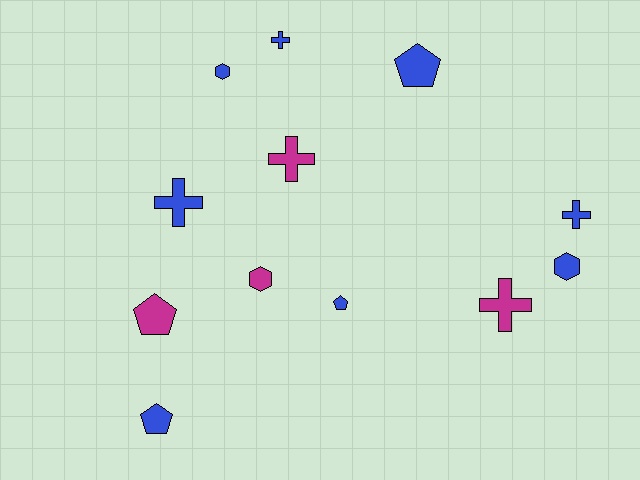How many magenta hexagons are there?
There is 1 magenta hexagon.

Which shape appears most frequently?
Cross, with 5 objects.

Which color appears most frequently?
Blue, with 8 objects.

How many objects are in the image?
There are 12 objects.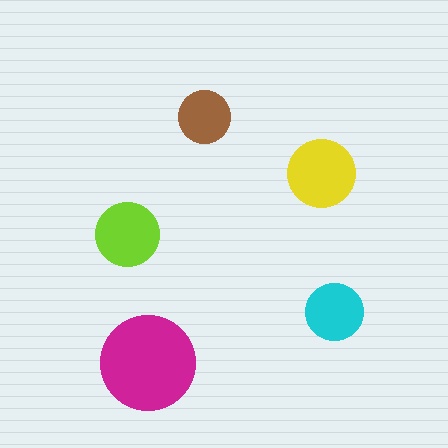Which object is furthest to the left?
The lime circle is leftmost.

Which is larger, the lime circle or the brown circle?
The lime one.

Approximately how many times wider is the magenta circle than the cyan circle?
About 1.5 times wider.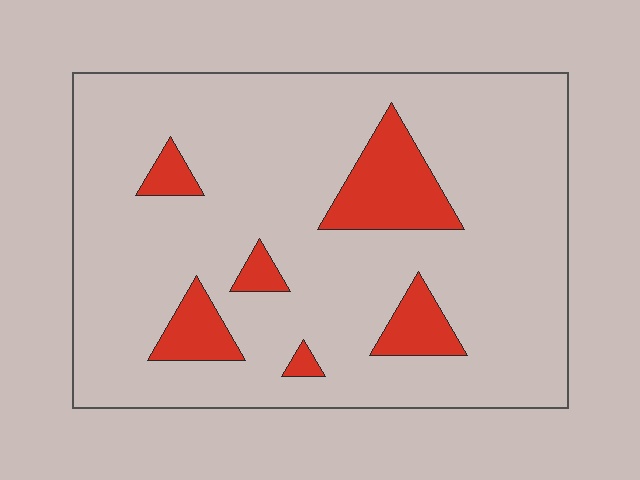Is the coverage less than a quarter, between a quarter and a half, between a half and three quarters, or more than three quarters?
Less than a quarter.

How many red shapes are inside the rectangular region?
6.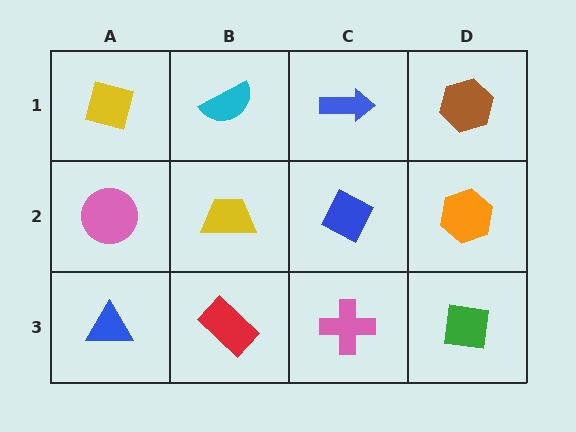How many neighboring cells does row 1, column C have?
3.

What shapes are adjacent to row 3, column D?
An orange hexagon (row 2, column D), a pink cross (row 3, column C).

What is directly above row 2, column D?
A brown hexagon.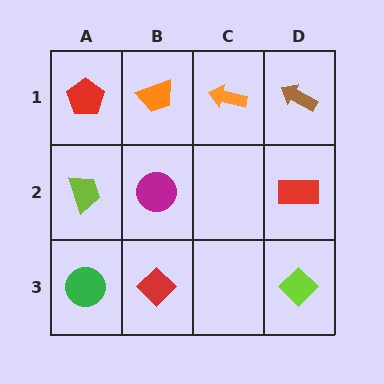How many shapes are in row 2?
3 shapes.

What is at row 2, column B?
A magenta circle.